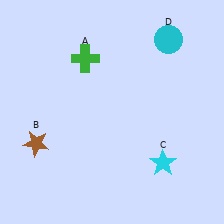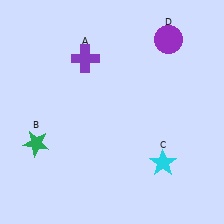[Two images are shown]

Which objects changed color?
A changed from green to purple. B changed from brown to green. D changed from cyan to purple.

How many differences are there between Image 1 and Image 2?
There are 3 differences between the two images.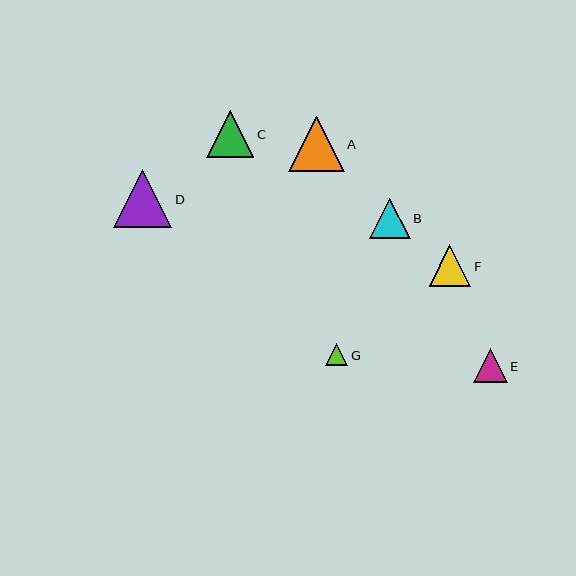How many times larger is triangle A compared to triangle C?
Triangle A is approximately 1.2 times the size of triangle C.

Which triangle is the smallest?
Triangle G is the smallest with a size of approximately 22 pixels.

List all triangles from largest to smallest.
From largest to smallest: D, A, C, F, B, E, G.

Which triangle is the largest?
Triangle D is the largest with a size of approximately 58 pixels.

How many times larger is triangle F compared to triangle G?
Triangle F is approximately 1.9 times the size of triangle G.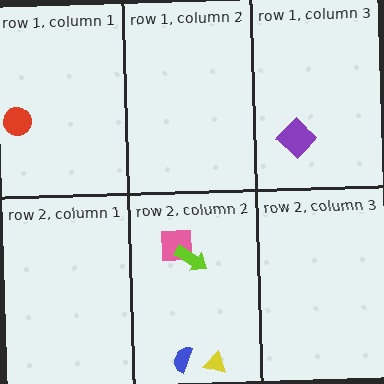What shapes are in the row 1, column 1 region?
The red circle.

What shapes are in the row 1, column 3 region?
The purple diamond.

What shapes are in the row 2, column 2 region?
The yellow triangle, the blue semicircle, the pink square, the lime arrow.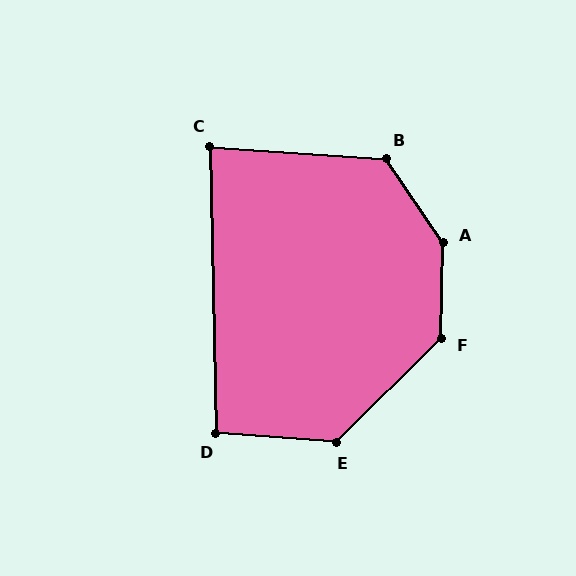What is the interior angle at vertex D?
Approximately 96 degrees (obtuse).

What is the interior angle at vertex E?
Approximately 131 degrees (obtuse).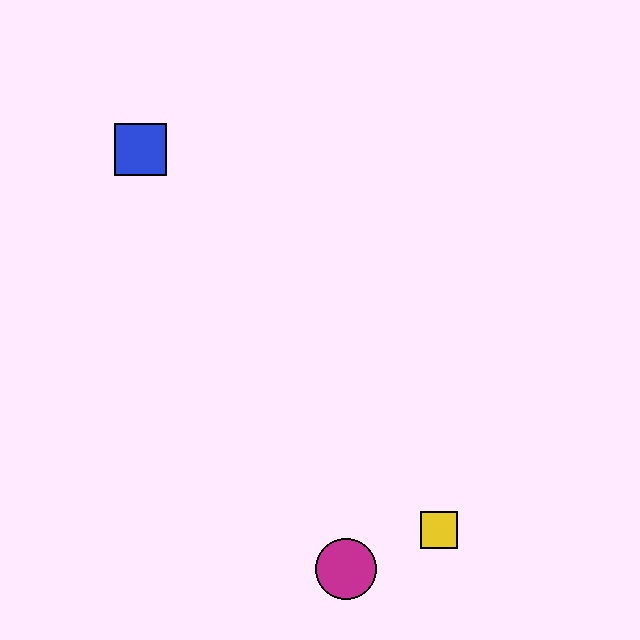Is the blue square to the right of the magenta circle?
No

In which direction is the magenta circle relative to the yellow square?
The magenta circle is to the left of the yellow square.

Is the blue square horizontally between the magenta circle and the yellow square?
No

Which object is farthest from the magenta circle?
The blue square is farthest from the magenta circle.